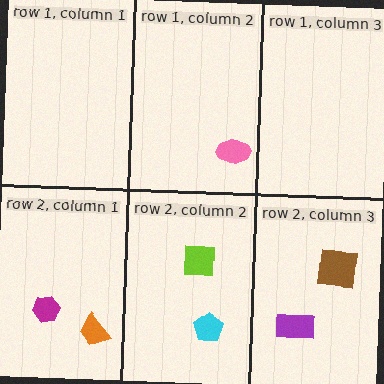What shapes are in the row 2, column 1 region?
The magenta hexagon, the orange trapezoid.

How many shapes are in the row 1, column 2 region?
1.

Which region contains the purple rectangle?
The row 2, column 3 region.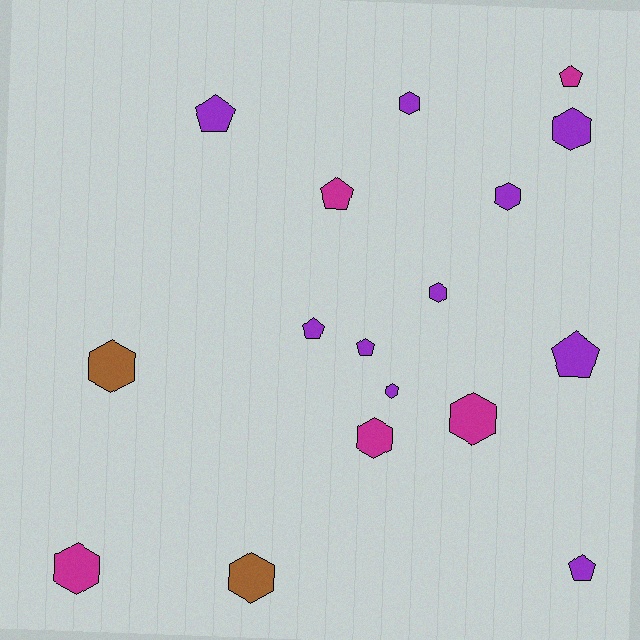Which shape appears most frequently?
Hexagon, with 10 objects.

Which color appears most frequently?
Purple, with 10 objects.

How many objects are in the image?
There are 17 objects.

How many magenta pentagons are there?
There are 2 magenta pentagons.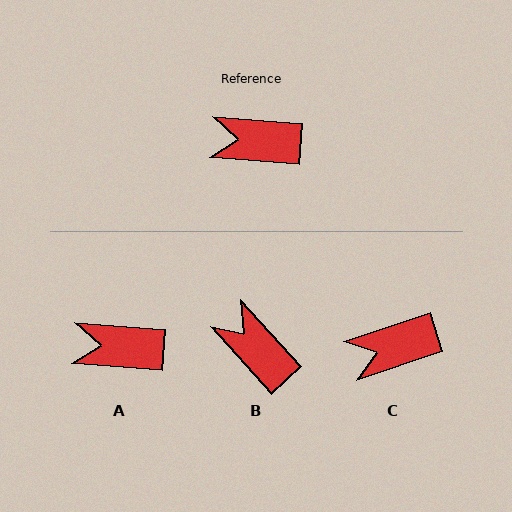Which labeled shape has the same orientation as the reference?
A.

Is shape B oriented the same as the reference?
No, it is off by about 43 degrees.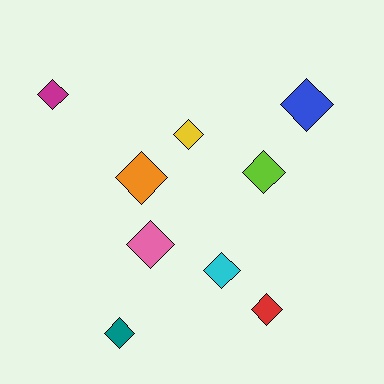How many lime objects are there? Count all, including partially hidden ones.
There is 1 lime object.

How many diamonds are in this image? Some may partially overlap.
There are 9 diamonds.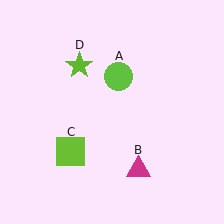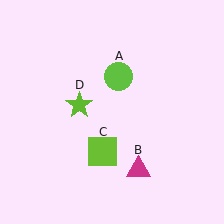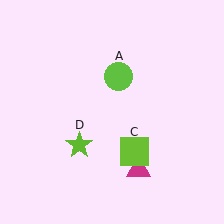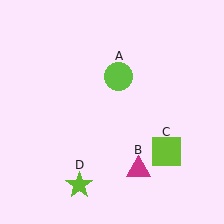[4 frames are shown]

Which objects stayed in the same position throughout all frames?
Lime circle (object A) and magenta triangle (object B) remained stationary.